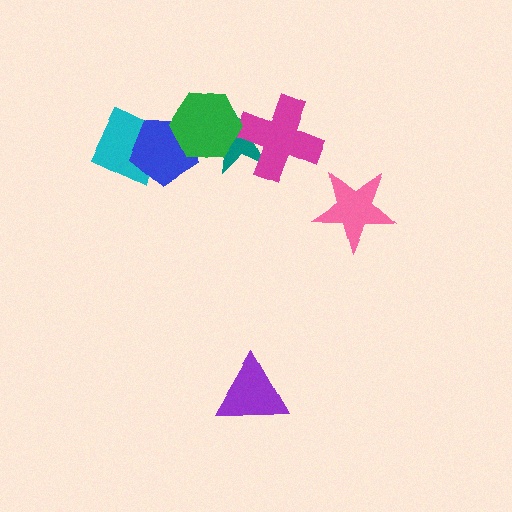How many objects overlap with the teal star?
2 objects overlap with the teal star.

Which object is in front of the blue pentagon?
The green hexagon is in front of the blue pentagon.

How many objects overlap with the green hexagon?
2 objects overlap with the green hexagon.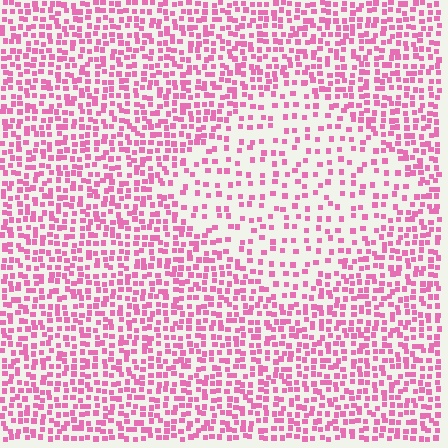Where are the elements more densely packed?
The elements are more densely packed outside the diamond boundary.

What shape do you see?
I see a diamond.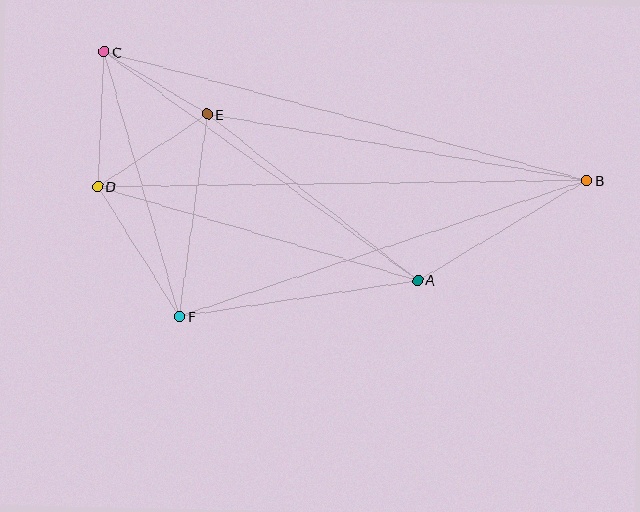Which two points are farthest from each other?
Points B and C are farthest from each other.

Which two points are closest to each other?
Points C and E are closest to each other.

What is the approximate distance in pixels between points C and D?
The distance between C and D is approximately 135 pixels.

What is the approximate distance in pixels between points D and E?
The distance between D and E is approximately 132 pixels.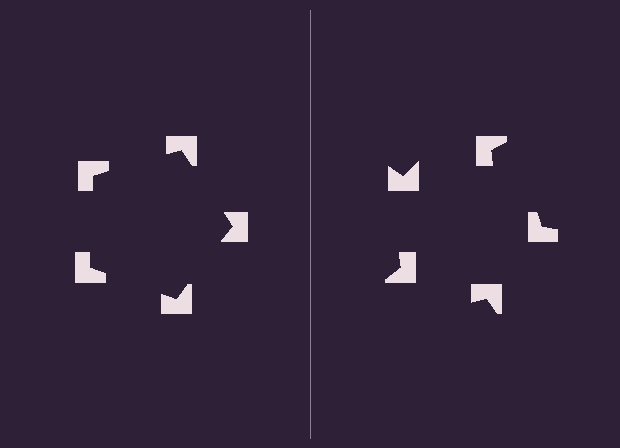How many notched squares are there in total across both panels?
10 — 5 on each side.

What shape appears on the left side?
An illusory pentagon.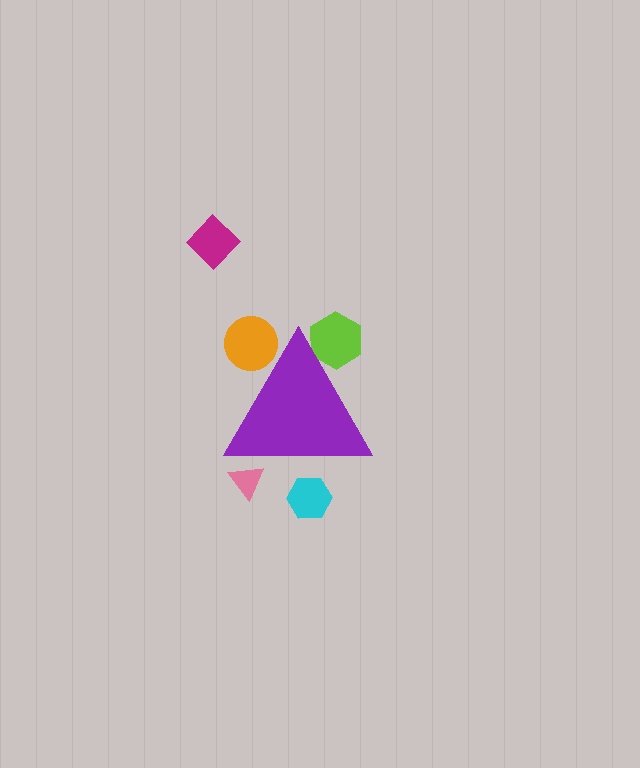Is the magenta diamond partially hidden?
No, the magenta diamond is fully visible.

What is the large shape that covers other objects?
A purple triangle.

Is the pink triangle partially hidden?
Yes, the pink triangle is partially hidden behind the purple triangle.